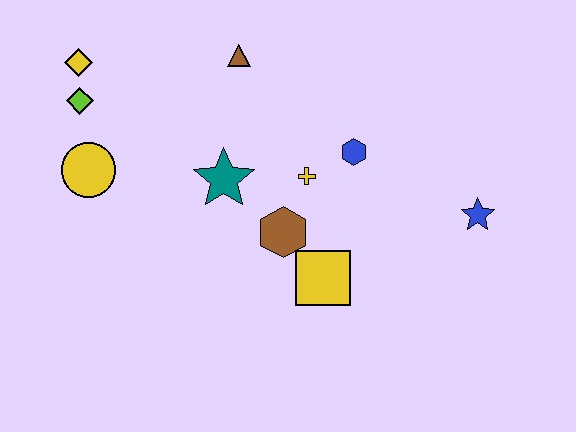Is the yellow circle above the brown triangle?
No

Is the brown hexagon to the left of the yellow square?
Yes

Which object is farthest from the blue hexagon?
The yellow diamond is farthest from the blue hexagon.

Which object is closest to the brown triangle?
The teal star is closest to the brown triangle.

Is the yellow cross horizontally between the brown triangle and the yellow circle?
No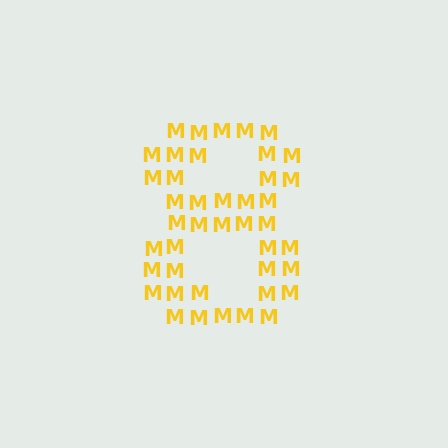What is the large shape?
The large shape is the digit 8.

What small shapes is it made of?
It is made of small letter M's.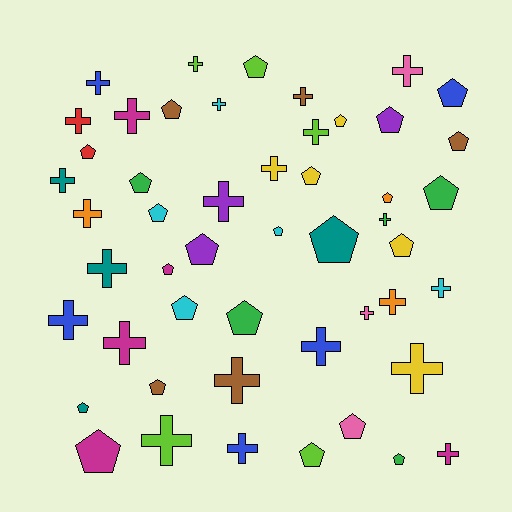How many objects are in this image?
There are 50 objects.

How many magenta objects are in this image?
There are 5 magenta objects.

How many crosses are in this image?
There are 25 crosses.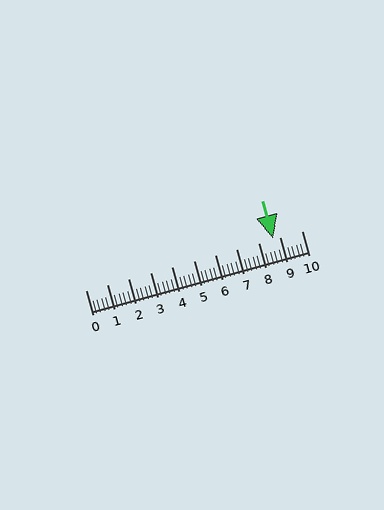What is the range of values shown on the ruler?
The ruler shows values from 0 to 10.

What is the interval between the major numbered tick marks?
The major tick marks are spaced 1 units apart.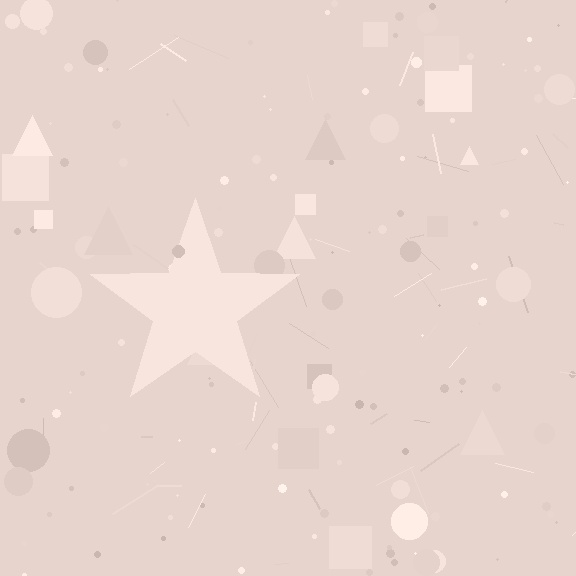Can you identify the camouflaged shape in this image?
The camouflaged shape is a star.